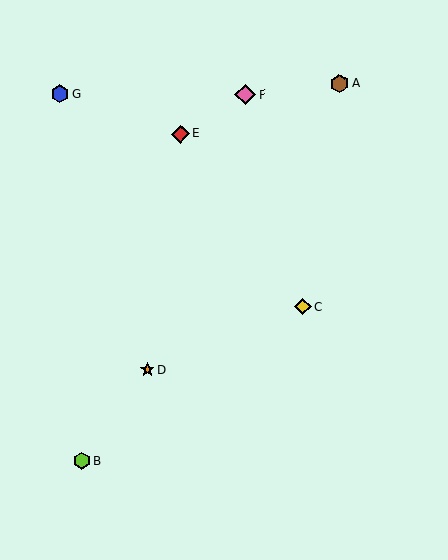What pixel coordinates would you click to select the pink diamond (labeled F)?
Click at (245, 94) to select the pink diamond F.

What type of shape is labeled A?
Shape A is a brown hexagon.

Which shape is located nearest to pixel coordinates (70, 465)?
The lime hexagon (labeled B) at (82, 461) is nearest to that location.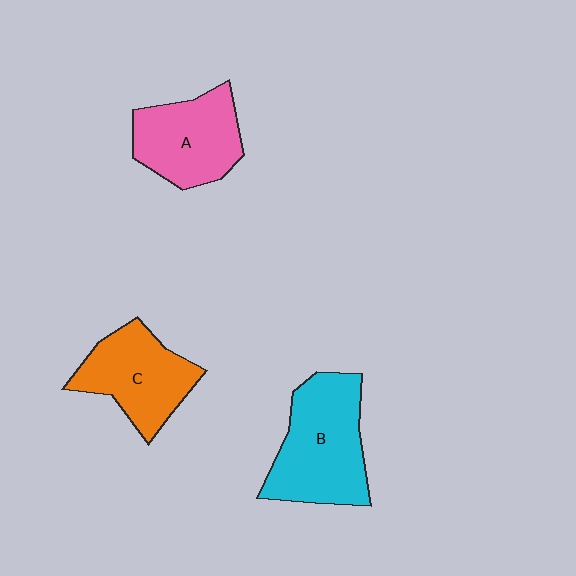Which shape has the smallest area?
Shape A (pink).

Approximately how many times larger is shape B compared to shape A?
Approximately 1.3 times.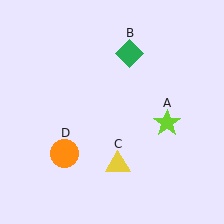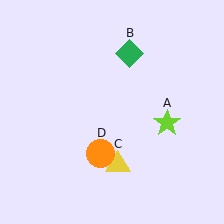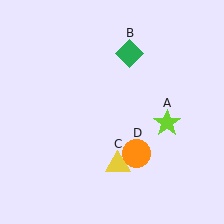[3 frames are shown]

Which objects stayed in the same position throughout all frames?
Lime star (object A) and green diamond (object B) and yellow triangle (object C) remained stationary.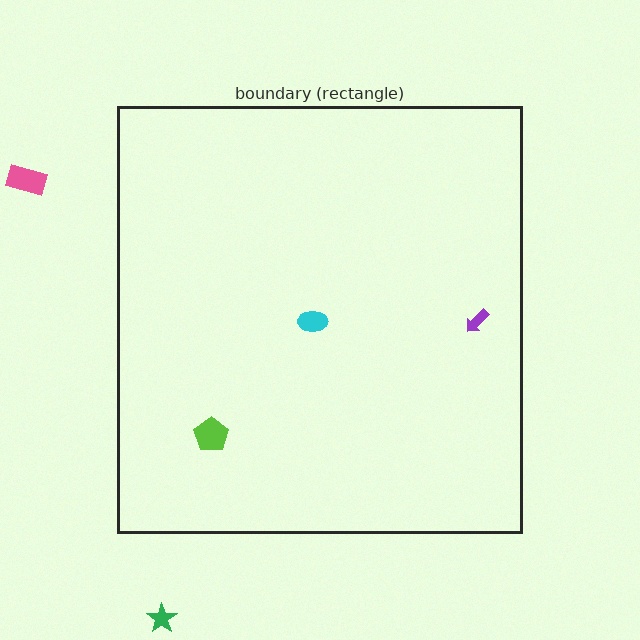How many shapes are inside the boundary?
3 inside, 2 outside.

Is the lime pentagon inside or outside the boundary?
Inside.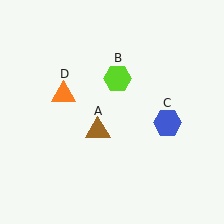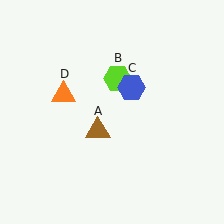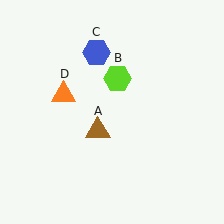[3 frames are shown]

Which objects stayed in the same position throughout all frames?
Brown triangle (object A) and lime hexagon (object B) and orange triangle (object D) remained stationary.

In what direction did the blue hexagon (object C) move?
The blue hexagon (object C) moved up and to the left.